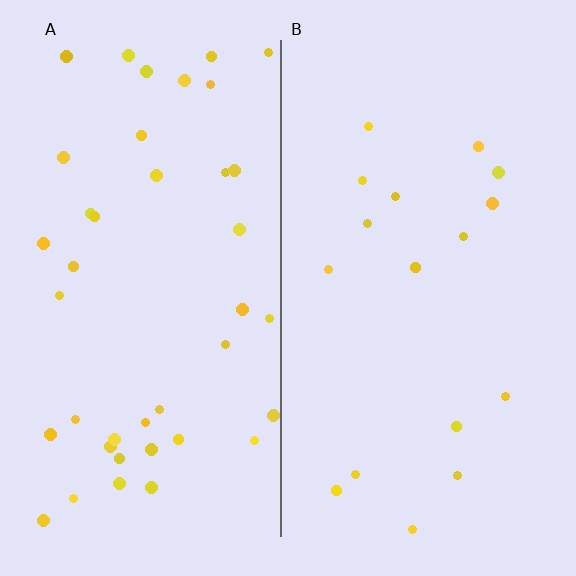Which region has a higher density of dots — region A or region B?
A (the left).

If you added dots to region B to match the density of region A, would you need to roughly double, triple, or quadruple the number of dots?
Approximately double.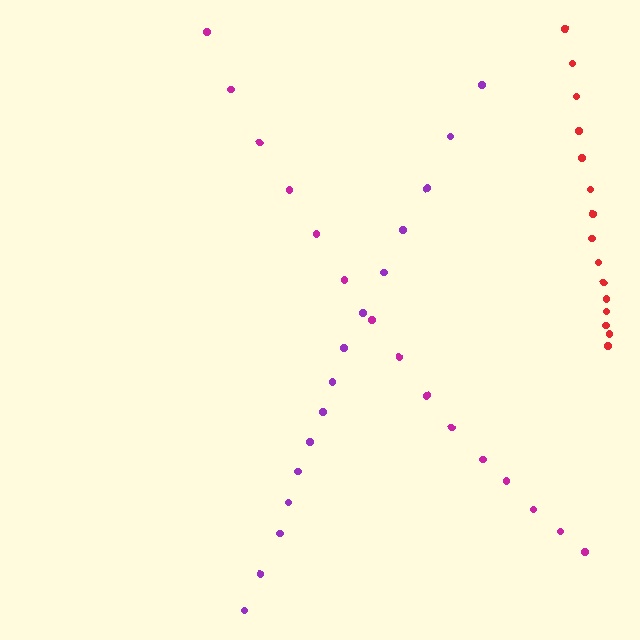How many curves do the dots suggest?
There are 3 distinct paths.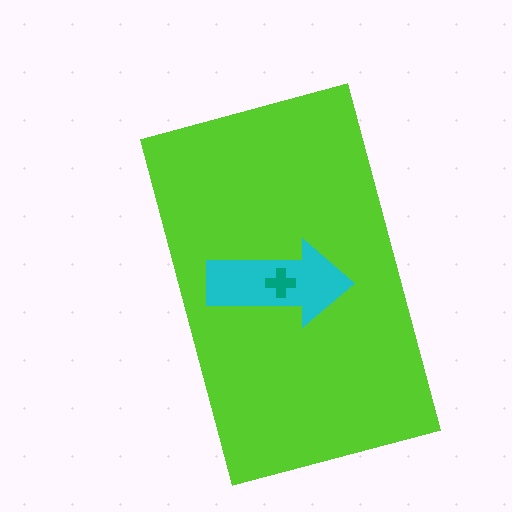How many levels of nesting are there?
3.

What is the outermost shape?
The lime rectangle.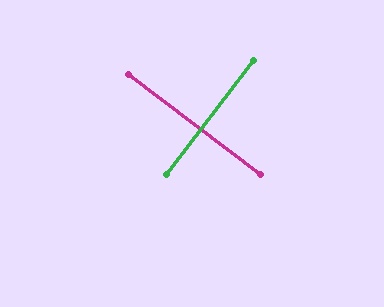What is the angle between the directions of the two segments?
Approximately 90 degrees.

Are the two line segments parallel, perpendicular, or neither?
Perpendicular — they meet at approximately 90°.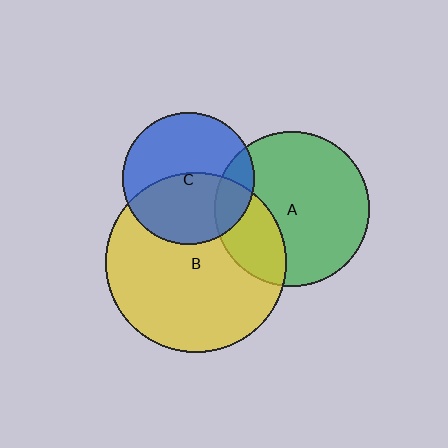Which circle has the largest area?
Circle B (yellow).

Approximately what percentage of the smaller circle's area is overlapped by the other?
Approximately 45%.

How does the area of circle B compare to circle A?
Approximately 1.3 times.